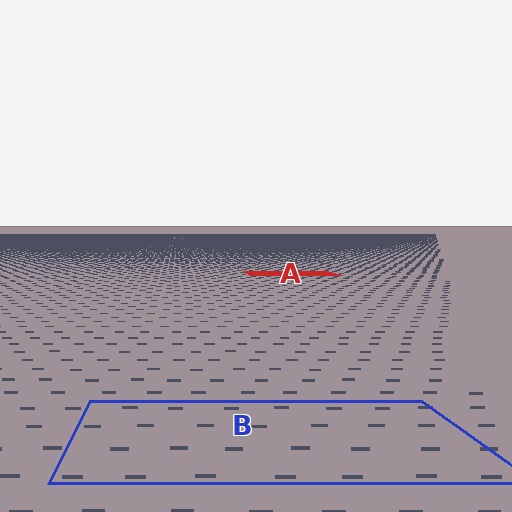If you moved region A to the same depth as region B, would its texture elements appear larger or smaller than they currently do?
They would appear larger. At a closer depth, the same texture elements are projected at a bigger on-screen size.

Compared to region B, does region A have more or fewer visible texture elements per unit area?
Region A has more texture elements per unit area — they are packed more densely because it is farther away.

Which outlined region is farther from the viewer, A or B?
Region A is farther from the viewer — the texture elements inside it appear smaller and more densely packed.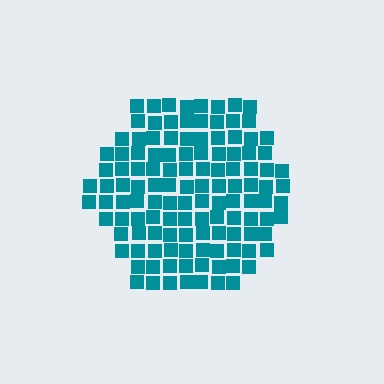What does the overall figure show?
The overall figure shows a hexagon.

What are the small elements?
The small elements are squares.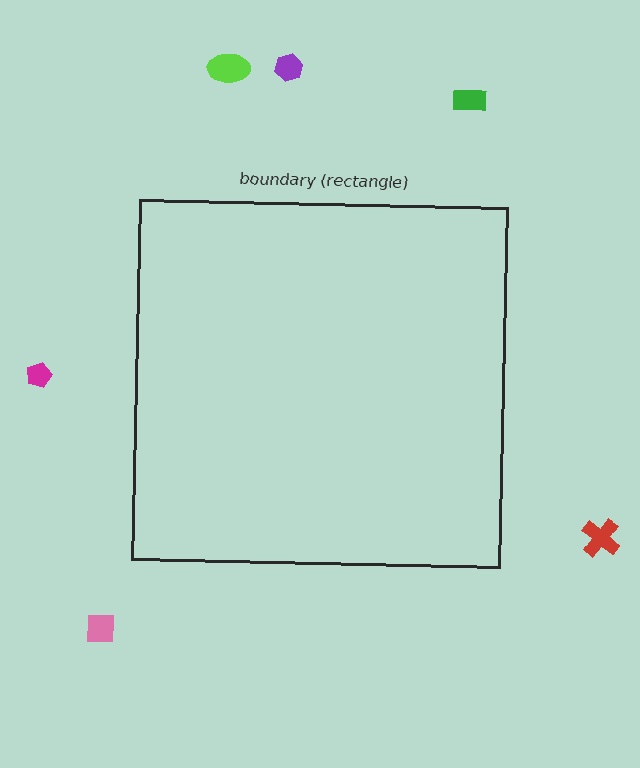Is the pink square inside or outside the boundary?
Outside.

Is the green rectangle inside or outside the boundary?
Outside.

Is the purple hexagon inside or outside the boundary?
Outside.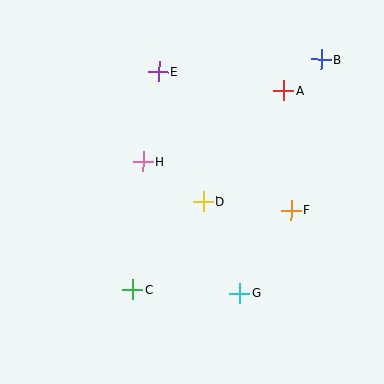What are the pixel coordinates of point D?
Point D is at (203, 202).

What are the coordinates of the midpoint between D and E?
The midpoint between D and E is at (181, 137).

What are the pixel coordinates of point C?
Point C is at (133, 290).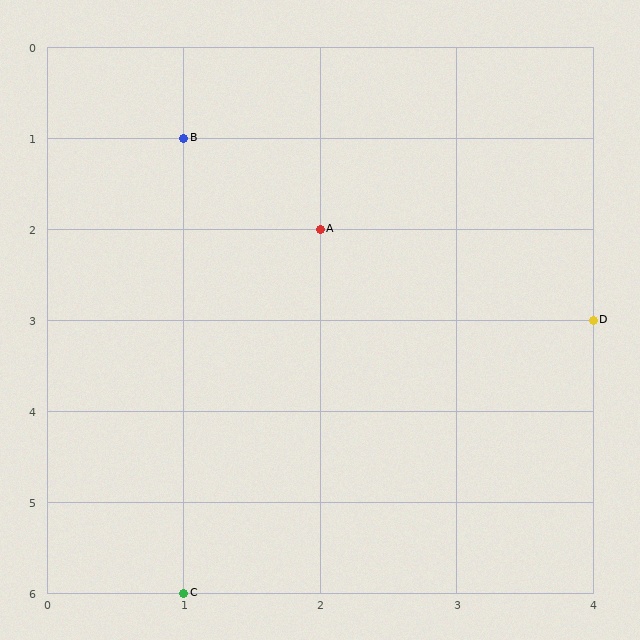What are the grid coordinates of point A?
Point A is at grid coordinates (2, 2).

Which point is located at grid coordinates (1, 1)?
Point B is at (1, 1).